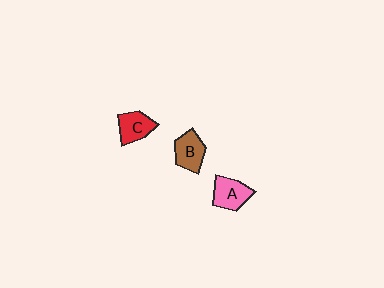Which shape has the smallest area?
Shape C (red).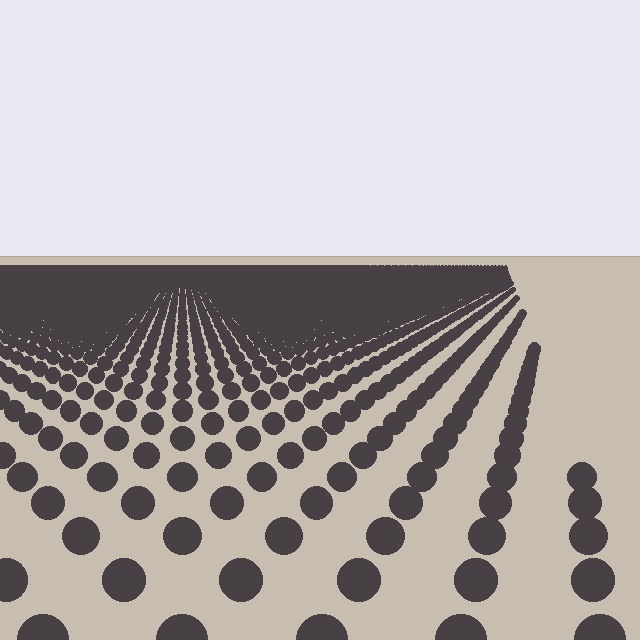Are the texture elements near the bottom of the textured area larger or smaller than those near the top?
Larger. Near the bottom, elements are closer to the viewer and appear at a bigger on-screen size.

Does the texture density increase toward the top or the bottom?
Density increases toward the top.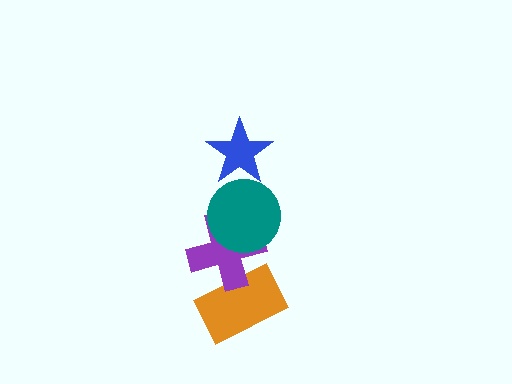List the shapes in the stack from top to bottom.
From top to bottom: the blue star, the teal circle, the purple cross, the orange rectangle.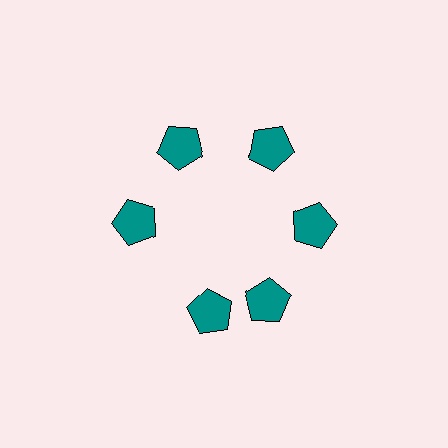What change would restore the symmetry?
The symmetry would be restored by rotating it back into even spacing with its neighbors so that all 6 pentagons sit at equal angles and equal distance from the center.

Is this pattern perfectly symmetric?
No. The 6 teal pentagons are arranged in a ring, but one element near the 7 o'clock position is rotated out of alignment along the ring, breaking the 6-fold rotational symmetry.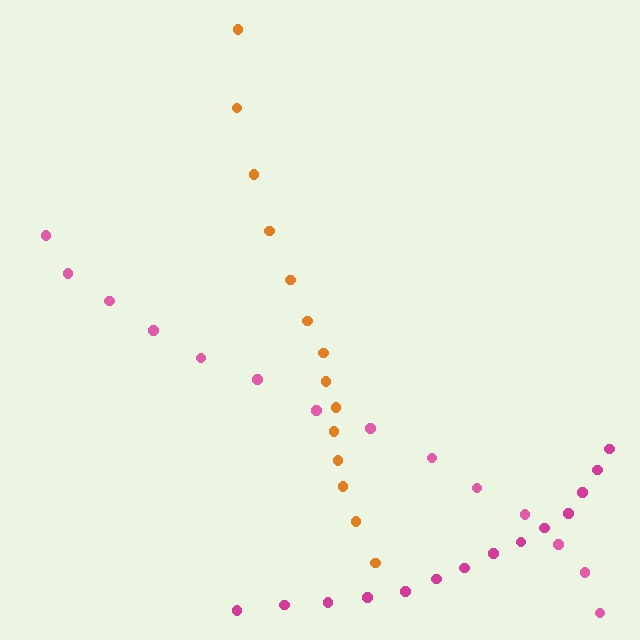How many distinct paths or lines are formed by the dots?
There are 3 distinct paths.